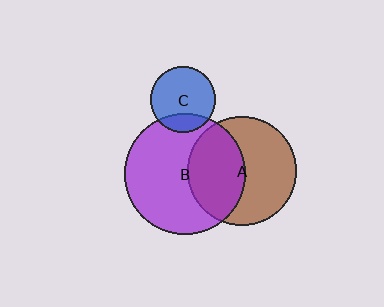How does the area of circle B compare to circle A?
Approximately 1.2 times.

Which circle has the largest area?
Circle B (purple).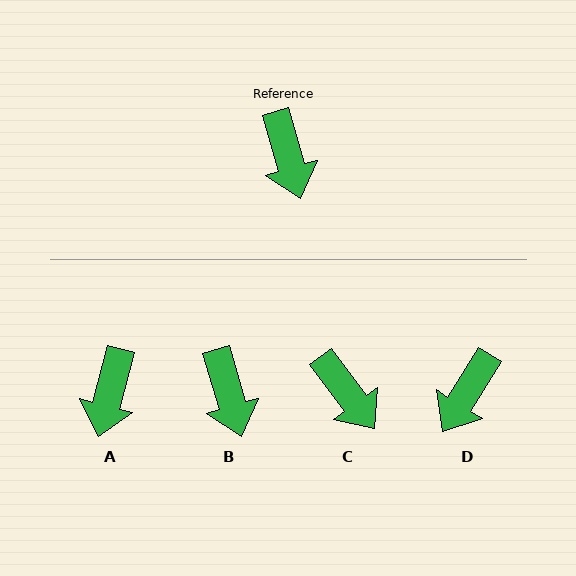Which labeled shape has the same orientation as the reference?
B.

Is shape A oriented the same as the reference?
No, it is off by about 31 degrees.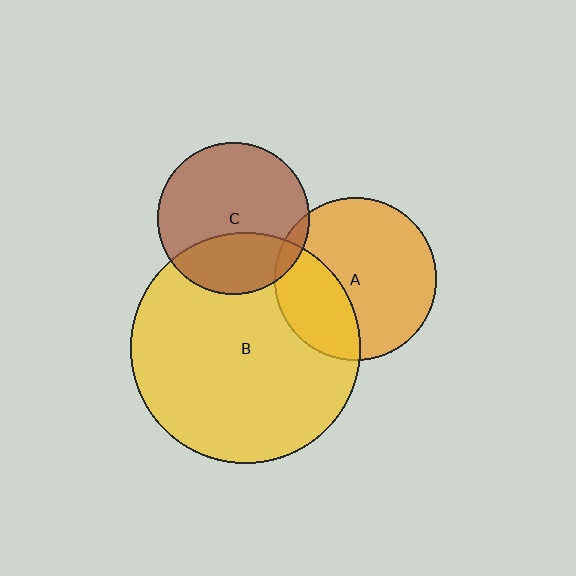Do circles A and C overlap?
Yes.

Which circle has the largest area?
Circle B (yellow).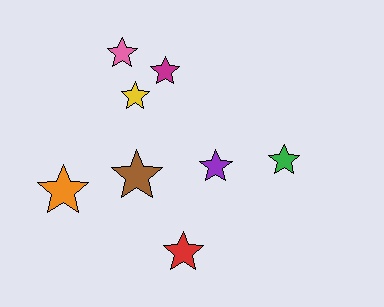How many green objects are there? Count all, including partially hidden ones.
There is 1 green object.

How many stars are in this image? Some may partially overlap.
There are 8 stars.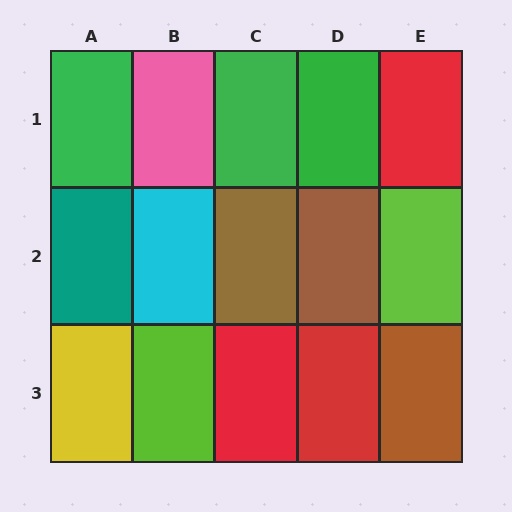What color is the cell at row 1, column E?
Red.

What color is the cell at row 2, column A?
Teal.